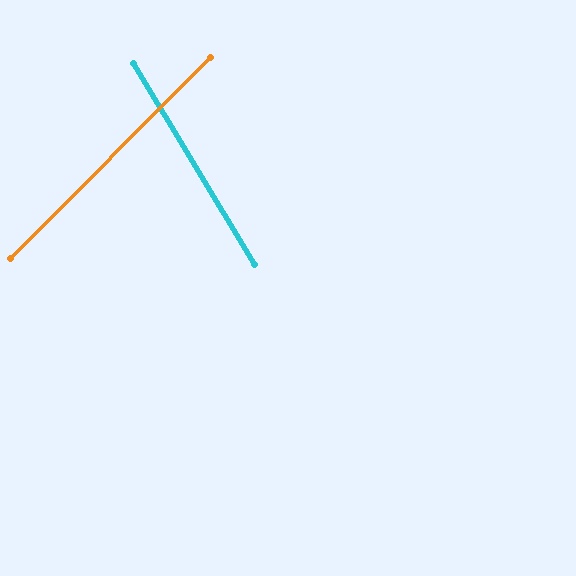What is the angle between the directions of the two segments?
Approximately 76 degrees.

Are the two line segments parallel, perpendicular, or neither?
Neither parallel nor perpendicular — they differ by about 76°.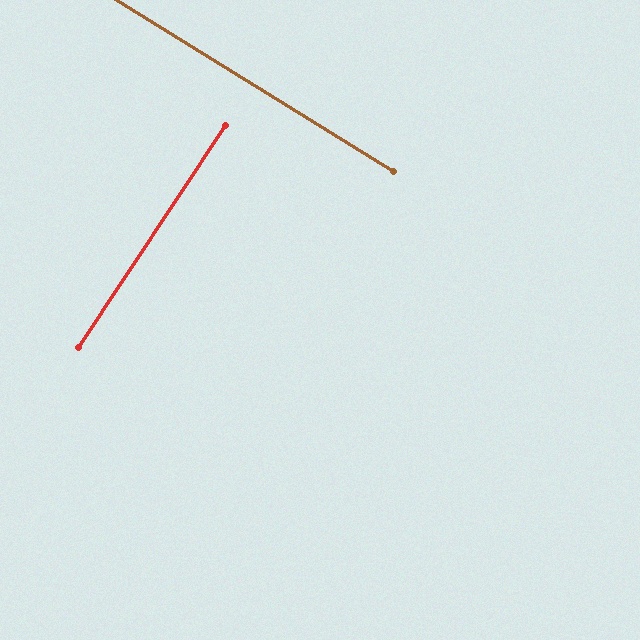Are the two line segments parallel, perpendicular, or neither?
Perpendicular — they meet at approximately 88°.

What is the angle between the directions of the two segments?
Approximately 88 degrees.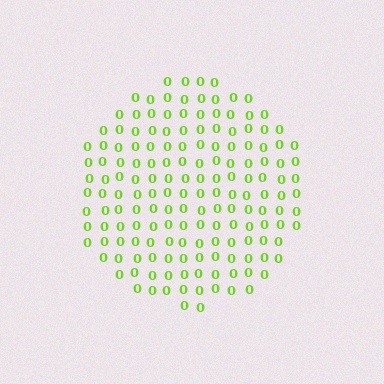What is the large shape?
The large shape is a circle.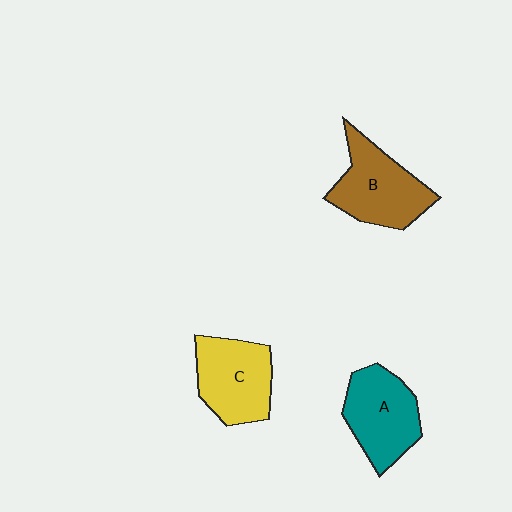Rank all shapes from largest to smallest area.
From largest to smallest: B (brown), A (teal), C (yellow).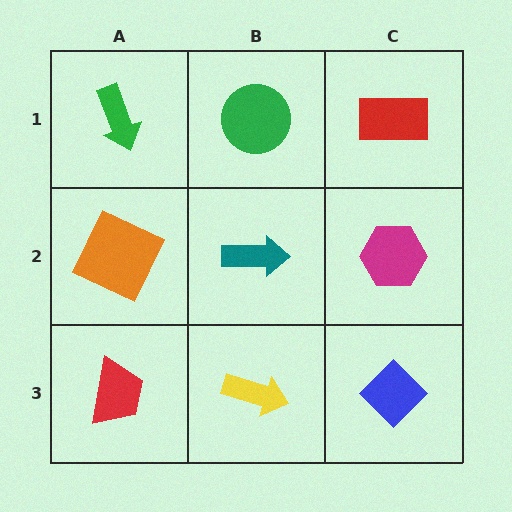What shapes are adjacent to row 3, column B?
A teal arrow (row 2, column B), a red trapezoid (row 3, column A), a blue diamond (row 3, column C).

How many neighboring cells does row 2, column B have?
4.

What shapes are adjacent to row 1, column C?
A magenta hexagon (row 2, column C), a green circle (row 1, column B).